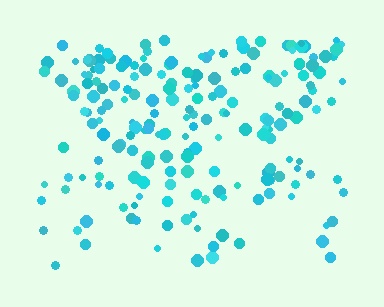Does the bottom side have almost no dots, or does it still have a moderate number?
Still a moderate number, just noticeably fewer than the top.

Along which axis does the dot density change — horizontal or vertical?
Vertical.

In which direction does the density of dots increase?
From bottom to top, with the top side densest.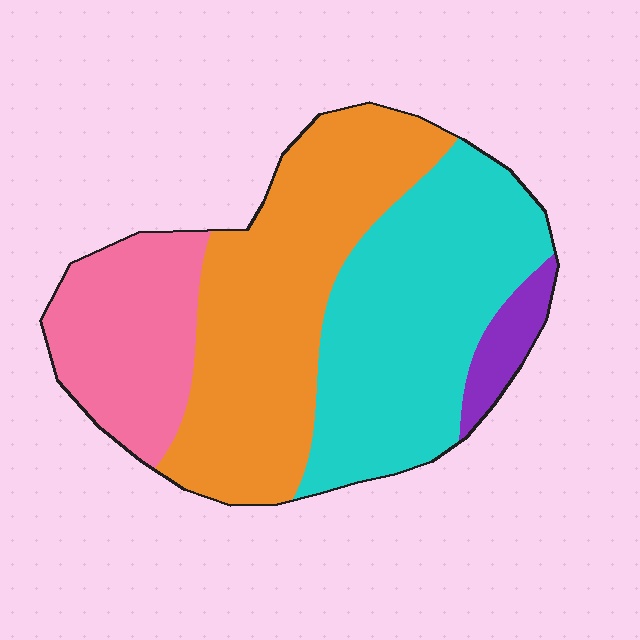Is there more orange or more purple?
Orange.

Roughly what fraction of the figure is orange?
Orange covers about 40% of the figure.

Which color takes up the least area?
Purple, at roughly 5%.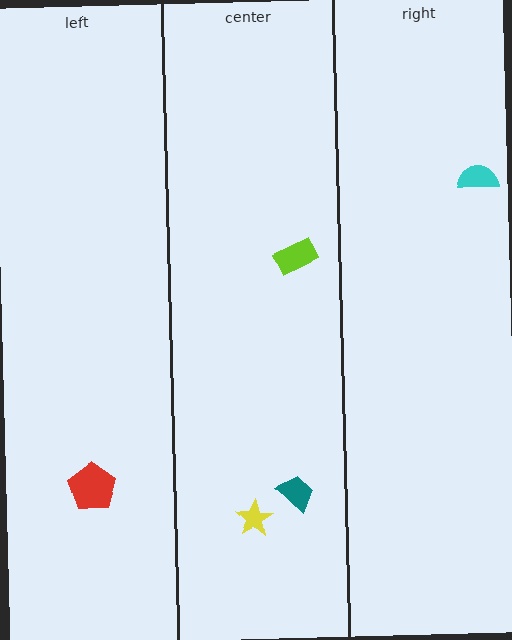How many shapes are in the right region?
1.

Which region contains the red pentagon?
The left region.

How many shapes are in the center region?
3.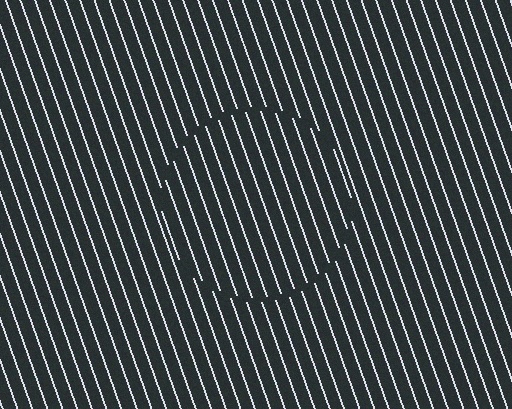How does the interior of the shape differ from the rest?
The interior of the shape contains the same grating, shifted by half a period — the contour is defined by the phase discontinuity where line-ends from the inner and outer gratings abut.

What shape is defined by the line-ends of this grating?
An illusory circle. The interior of the shape contains the same grating, shifted by half a period — the contour is defined by the phase discontinuity where line-ends from the inner and outer gratings abut.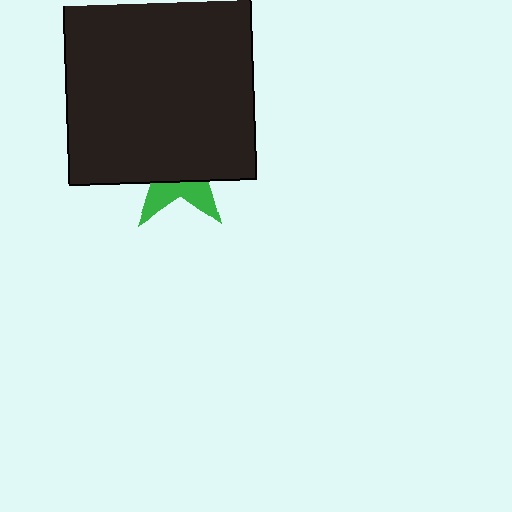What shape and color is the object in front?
The object in front is a black square.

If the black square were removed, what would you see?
You would see the complete green star.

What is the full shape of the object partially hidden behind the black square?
The partially hidden object is a green star.